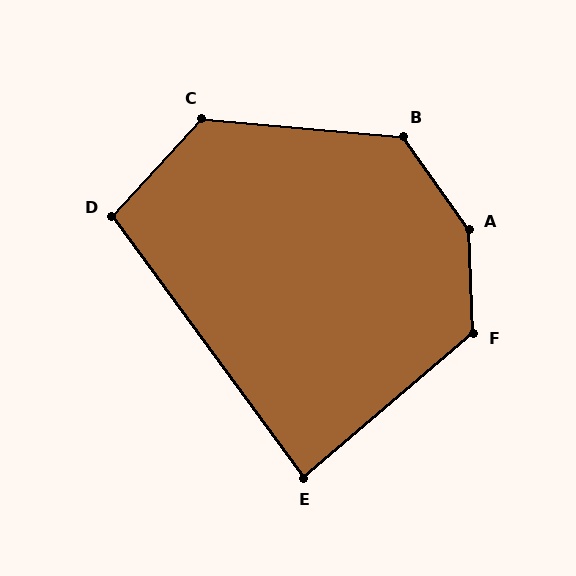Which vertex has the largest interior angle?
A, at approximately 147 degrees.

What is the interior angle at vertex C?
Approximately 127 degrees (obtuse).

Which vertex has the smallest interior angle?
E, at approximately 86 degrees.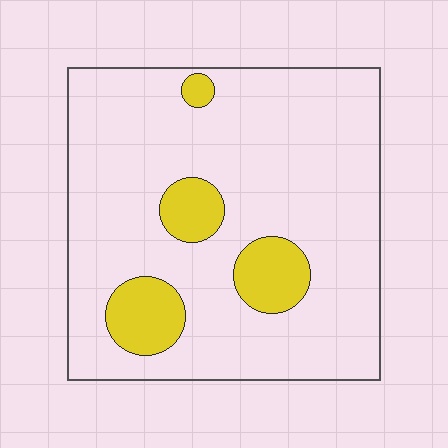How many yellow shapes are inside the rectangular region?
4.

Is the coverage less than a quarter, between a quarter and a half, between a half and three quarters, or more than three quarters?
Less than a quarter.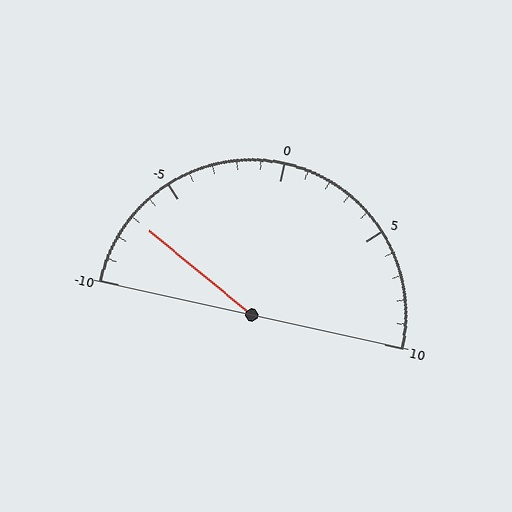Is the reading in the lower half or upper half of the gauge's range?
The reading is in the lower half of the range (-10 to 10).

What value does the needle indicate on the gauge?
The needle indicates approximately -7.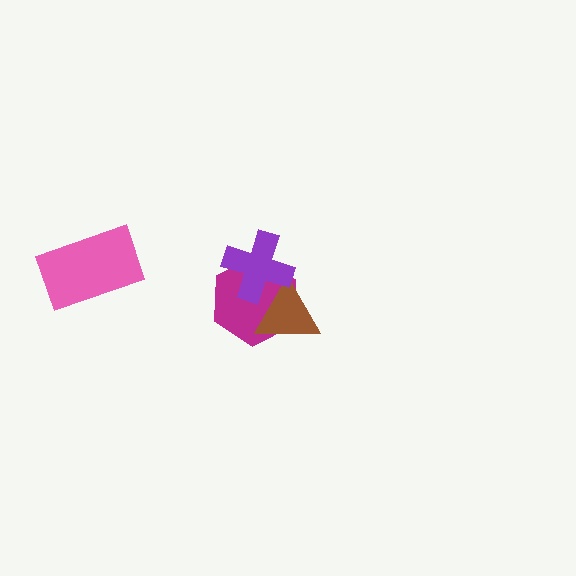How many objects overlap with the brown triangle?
2 objects overlap with the brown triangle.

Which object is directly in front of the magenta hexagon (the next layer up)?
The brown triangle is directly in front of the magenta hexagon.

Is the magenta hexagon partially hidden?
Yes, it is partially covered by another shape.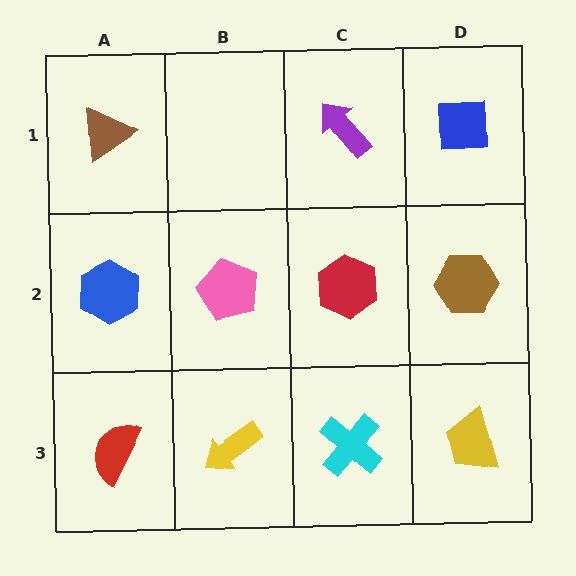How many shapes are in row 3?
4 shapes.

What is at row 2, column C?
A red hexagon.